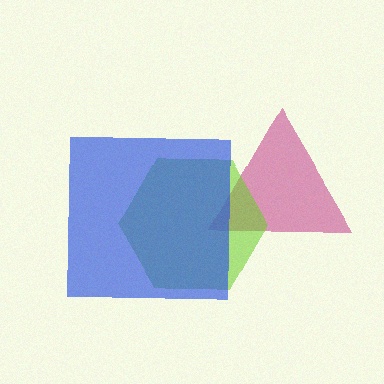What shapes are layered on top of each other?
The layered shapes are: a magenta triangle, a lime hexagon, a blue square.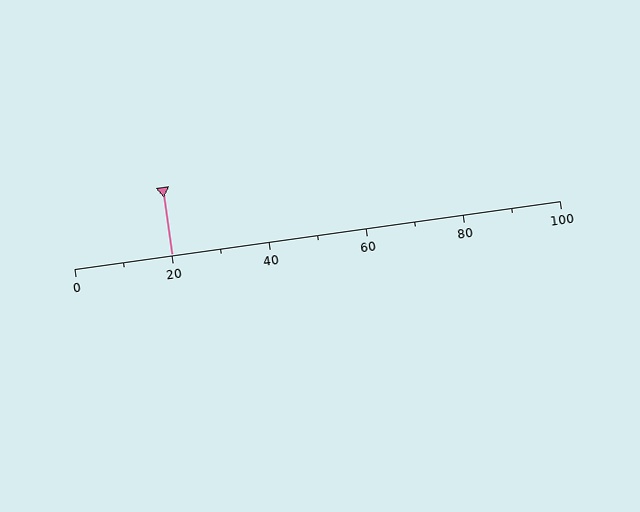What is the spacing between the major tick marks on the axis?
The major ticks are spaced 20 apart.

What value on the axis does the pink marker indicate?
The marker indicates approximately 20.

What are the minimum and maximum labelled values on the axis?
The axis runs from 0 to 100.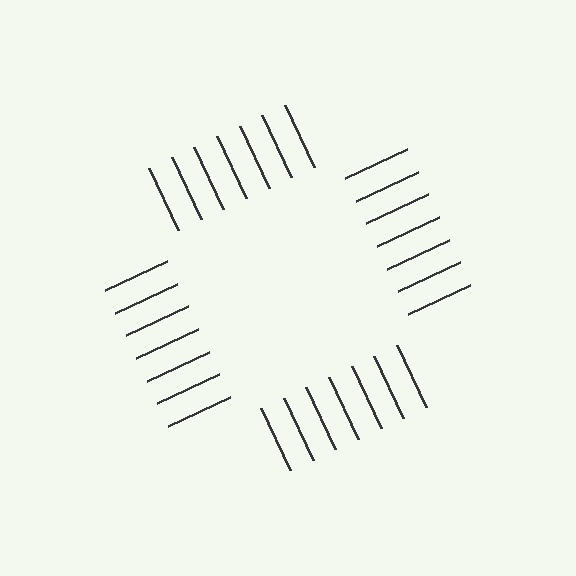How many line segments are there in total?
28 — 7 along each of the 4 edges.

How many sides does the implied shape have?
4 sides — the line-ends trace a square.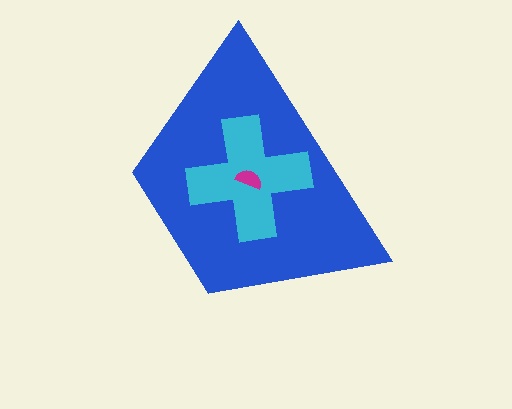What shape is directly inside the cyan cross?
The magenta semicircle.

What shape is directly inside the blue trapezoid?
The cyan cross.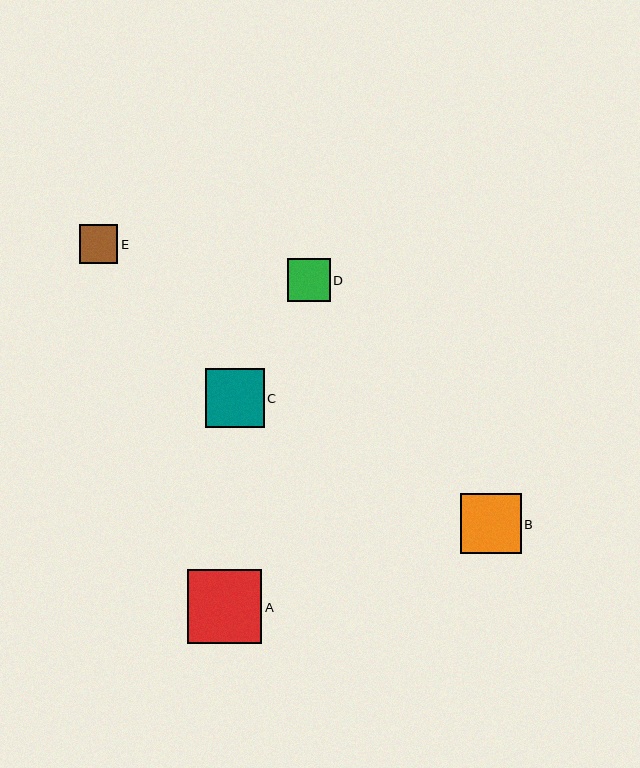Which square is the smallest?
Square E is the smallest with a size of approximately 39 pixels.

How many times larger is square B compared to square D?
Square B is approximately 1.4 times the size of square D.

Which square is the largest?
Square A is the largest with a size of approximately 74 pixels.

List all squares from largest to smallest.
From largest to smallest: A, B, C, D, E.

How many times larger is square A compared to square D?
Square A is approximately 1.7 times the size of square D.